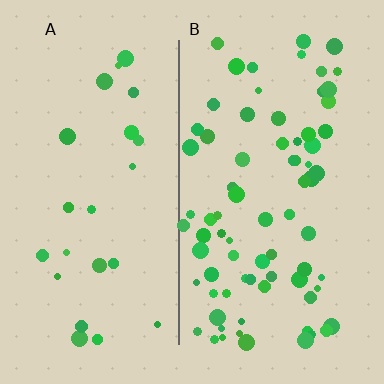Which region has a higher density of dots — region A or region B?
B (the right).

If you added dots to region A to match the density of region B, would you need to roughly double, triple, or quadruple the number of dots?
Approximately triple.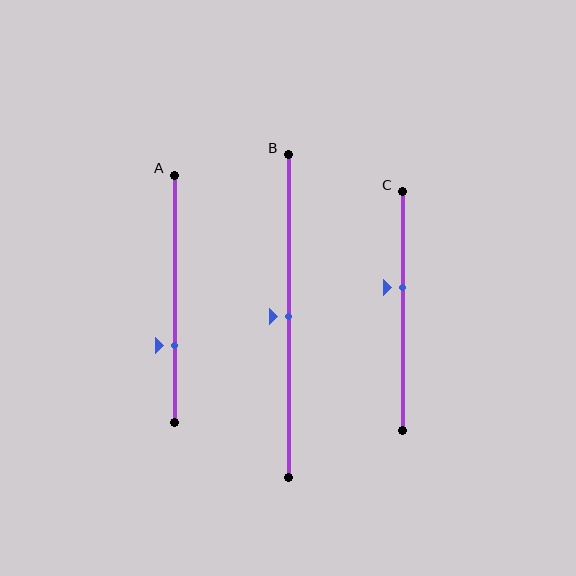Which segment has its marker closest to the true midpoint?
Segment B has its marker closest to the true midpoint.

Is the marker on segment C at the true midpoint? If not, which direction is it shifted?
No, the marker on segment C is shifted upward by about 10% of the segment length.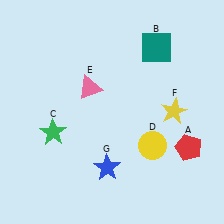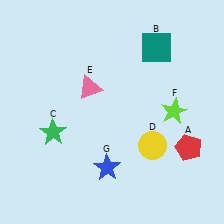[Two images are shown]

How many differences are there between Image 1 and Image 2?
There is 1 difference between the two images.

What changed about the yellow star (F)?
In Image 1, F is yellow. In Image 2, it changed to lime.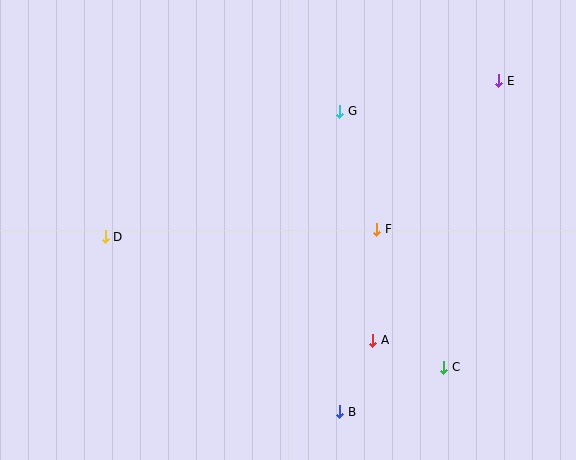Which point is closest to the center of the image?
Point F at (377, 229) is closest to the center.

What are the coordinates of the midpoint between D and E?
The midpoint between D and E is at (302, 159).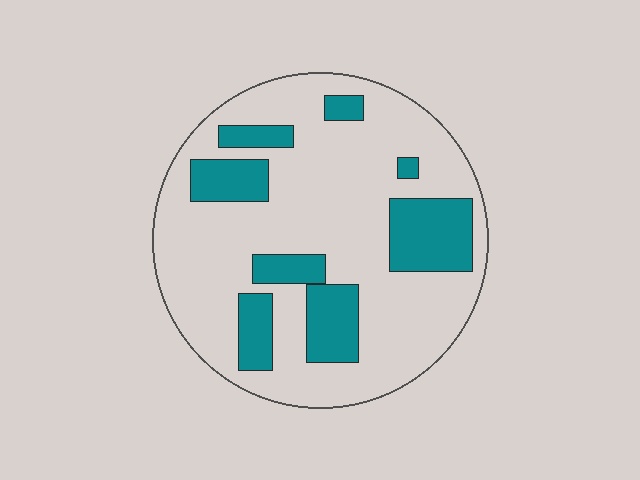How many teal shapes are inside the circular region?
8.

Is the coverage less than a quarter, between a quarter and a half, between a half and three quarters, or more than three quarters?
Less than a quarter.